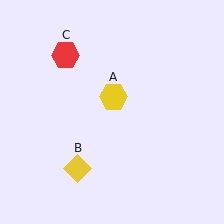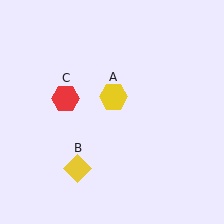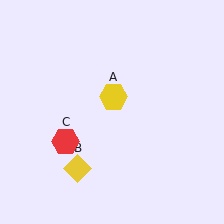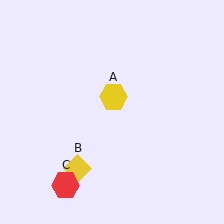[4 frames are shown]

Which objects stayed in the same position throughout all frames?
Yellow hexagon (object A) and yellow diamond (object B) remained stationary.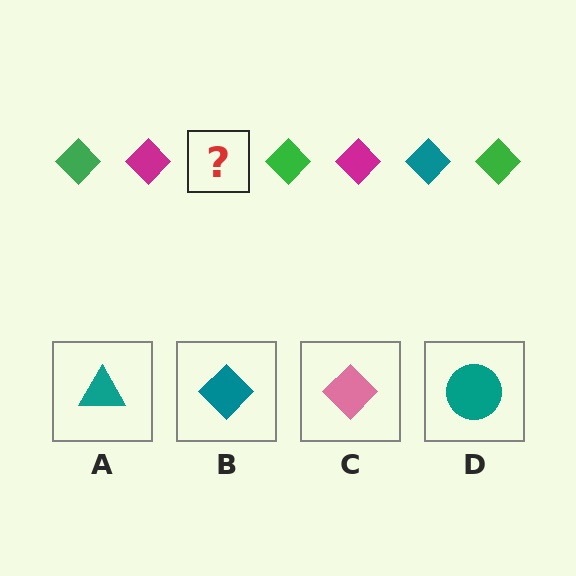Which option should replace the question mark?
Option B.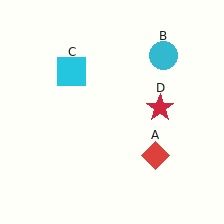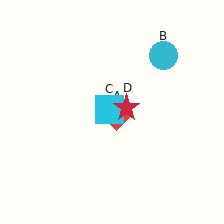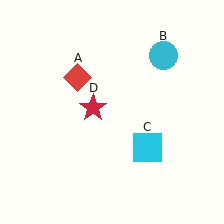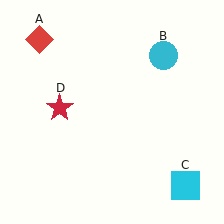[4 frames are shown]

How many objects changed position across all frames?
3 objects changed position: red diamond (object A), cyan square (object C), red star (object D).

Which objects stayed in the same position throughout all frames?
Cyan circle (object B) remained stationary.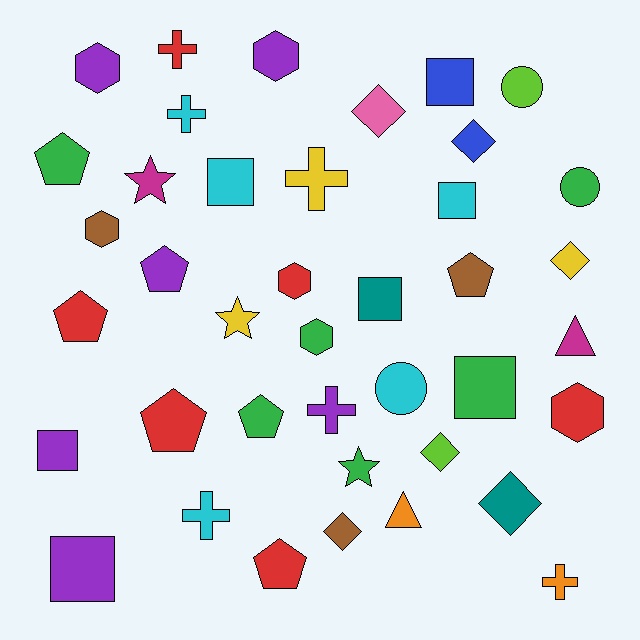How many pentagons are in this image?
There are 7 pentagons.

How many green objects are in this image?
There are 6 green objects.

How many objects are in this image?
There are 40 objects.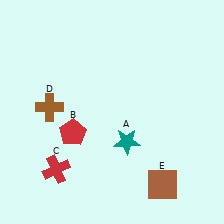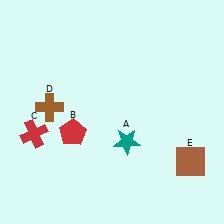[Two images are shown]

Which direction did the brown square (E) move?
The brown square (E) moved right.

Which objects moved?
The objects that moved are: the red cross (C), the brown square (E).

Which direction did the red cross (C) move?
The red cross (C) moved up.